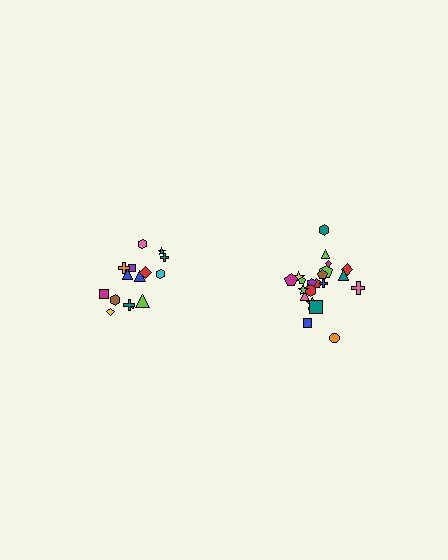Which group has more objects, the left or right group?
The right group.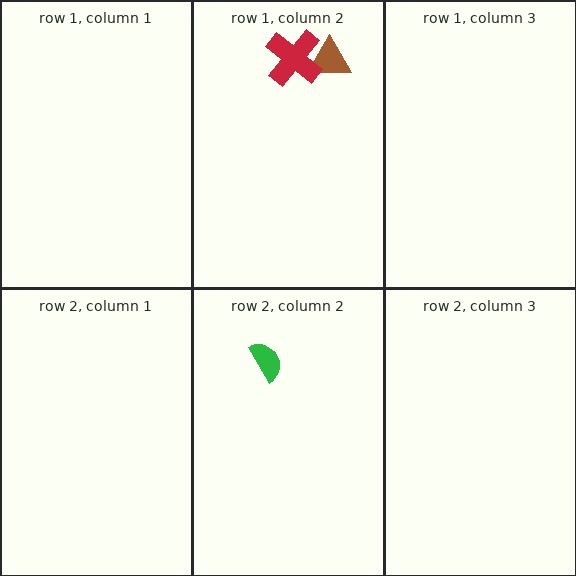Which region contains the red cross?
The row 1, column 2 region.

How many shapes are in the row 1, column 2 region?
2.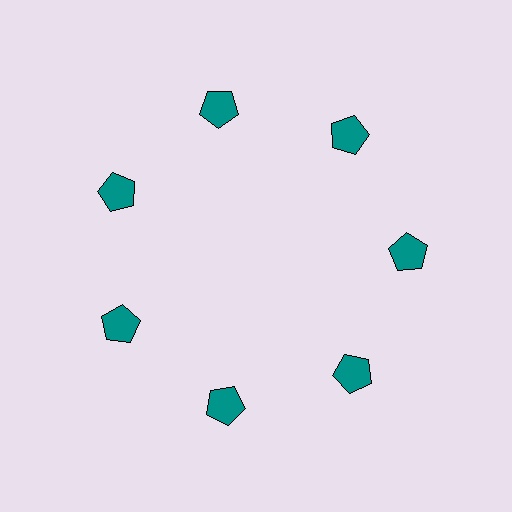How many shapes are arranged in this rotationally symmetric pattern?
There are 7 shapes, arranged in 7 groups of 1.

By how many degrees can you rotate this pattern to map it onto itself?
The pattern maps onto itself every 51 degrees of rotation.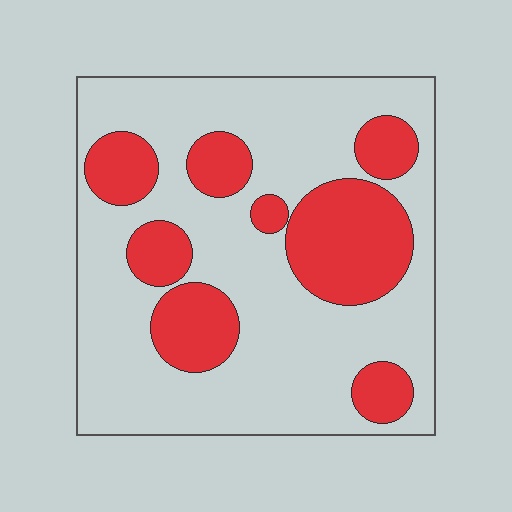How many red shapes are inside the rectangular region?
8.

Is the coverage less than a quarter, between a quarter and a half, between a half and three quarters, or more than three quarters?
Between a quarter and a half.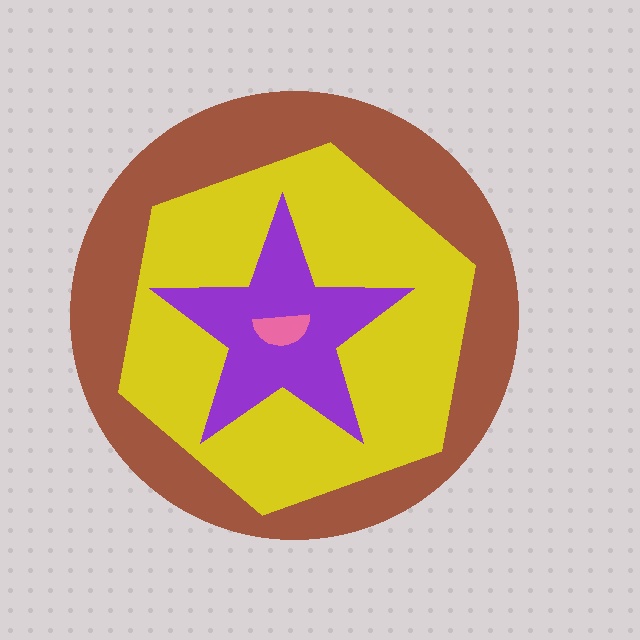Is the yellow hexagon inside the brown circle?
Yes.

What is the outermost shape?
The brown circle.